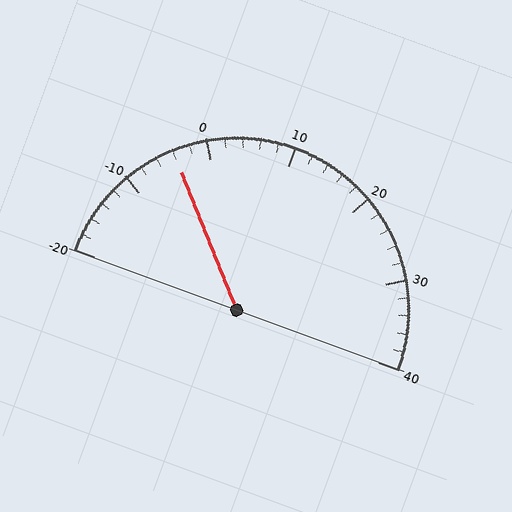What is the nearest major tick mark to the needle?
The nearest major tick mark is 0.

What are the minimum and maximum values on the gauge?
The gauge ranges from -20 to 40.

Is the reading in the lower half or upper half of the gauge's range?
The reading is in the lower half of the range (-20 to 40).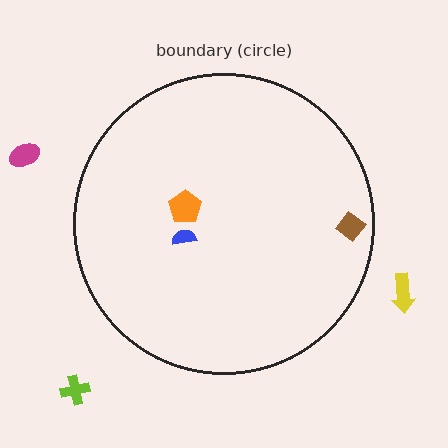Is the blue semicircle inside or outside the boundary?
Inside.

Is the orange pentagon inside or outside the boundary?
Inside.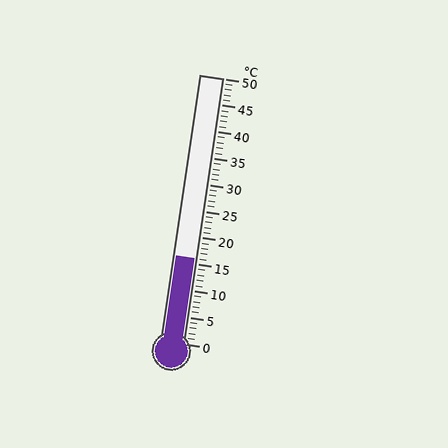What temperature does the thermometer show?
The thermometer shows approximately 16°C.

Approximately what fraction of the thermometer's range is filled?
The thermometer is filled to approximately 30% of its range.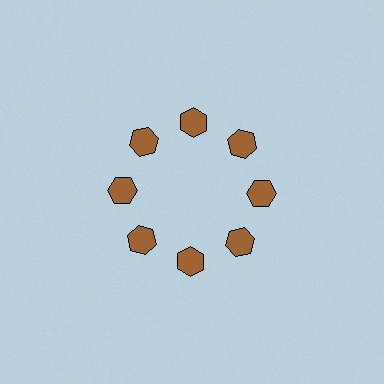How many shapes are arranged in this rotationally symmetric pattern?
There are 8 shapes, arranged in 8 groups of 1.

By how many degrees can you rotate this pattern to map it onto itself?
The pattern maps onto itself every 45 degrees of rotation.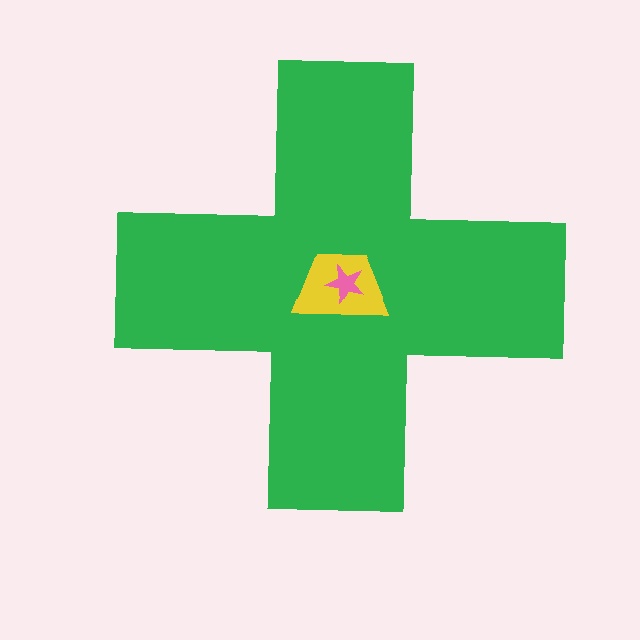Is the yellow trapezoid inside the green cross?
Yes.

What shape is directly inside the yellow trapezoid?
The pink star.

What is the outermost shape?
The green cross.